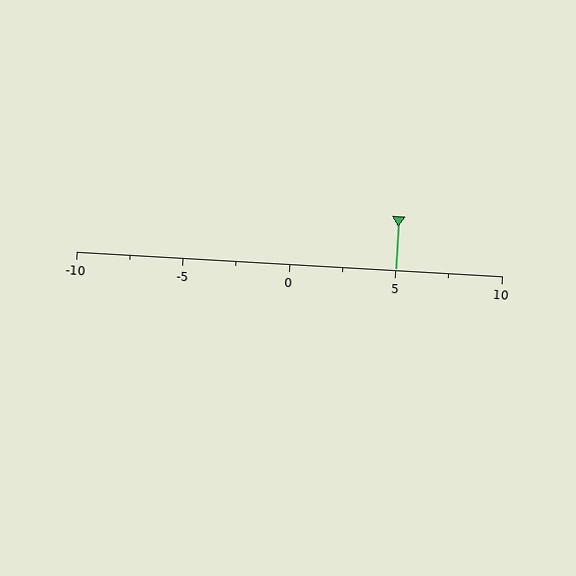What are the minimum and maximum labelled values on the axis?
The axis runs from -10 to 10.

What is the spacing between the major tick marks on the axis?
The major ticks are spaced 5 apart.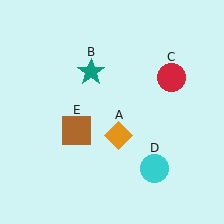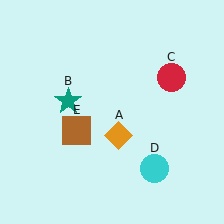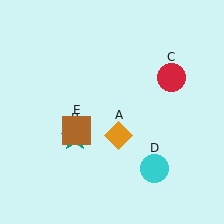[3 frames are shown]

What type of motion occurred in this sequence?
The teal star (object B) rotated counterclockwise around the center of the scene.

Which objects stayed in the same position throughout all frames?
Orange diamond (object A) and red circle (object C) and cyan circle (object D) and brown square (object E) remained stationary.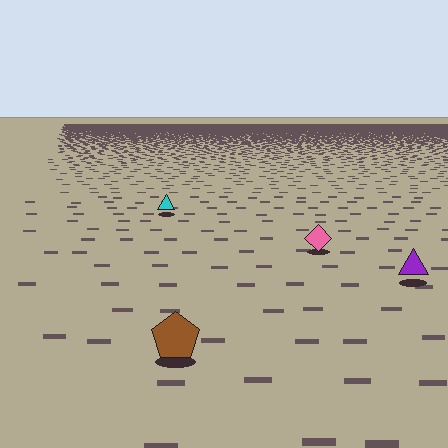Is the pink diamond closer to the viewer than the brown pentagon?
No. The brown pentagon is closer — you can tell from the texture gradient: the ground texture is coarser near it.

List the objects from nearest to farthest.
From nearest to farthest: the brown pentagon, the purple triangle, the pink diamond, the cyan triangle.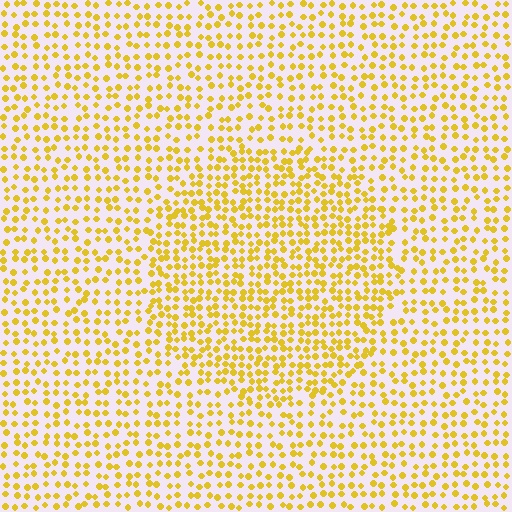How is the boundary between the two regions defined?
The boundary is defined by a change in element density (approximately 1.6x ratio). All elements are the same color, size, and shape.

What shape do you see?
I see a circle.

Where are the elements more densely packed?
The elements are more densely packed inside the circle boundary.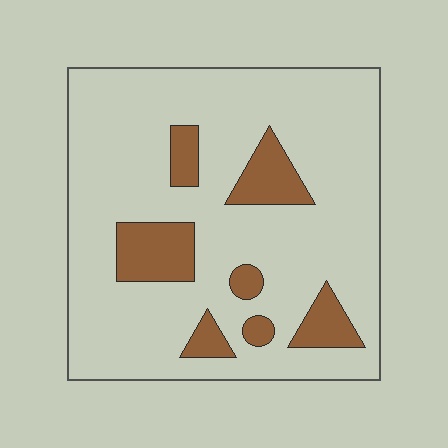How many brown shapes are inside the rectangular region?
7.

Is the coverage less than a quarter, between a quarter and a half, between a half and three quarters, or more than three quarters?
Less than a quarter.